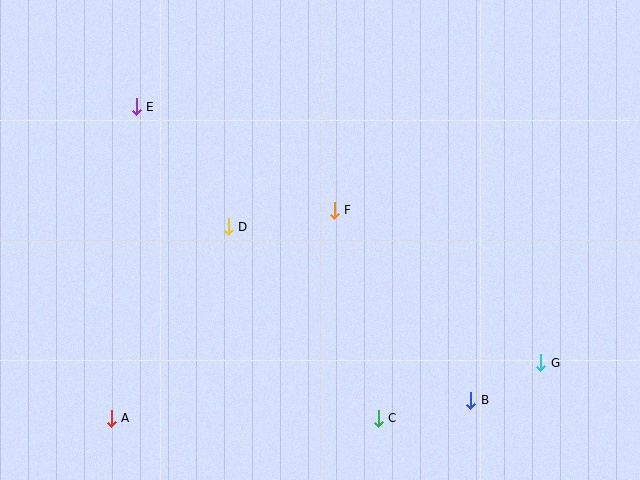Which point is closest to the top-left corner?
Point E is closest to the top-left corner.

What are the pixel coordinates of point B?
Point B is at (471, 400).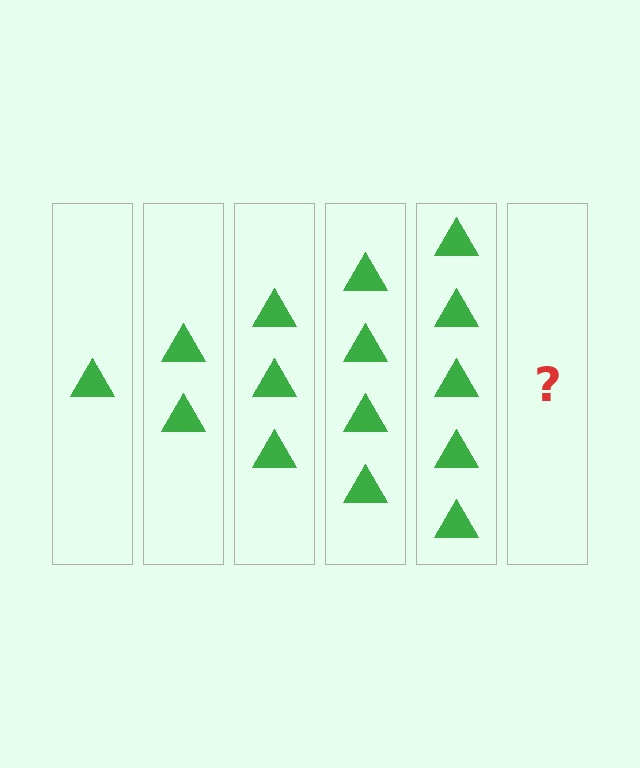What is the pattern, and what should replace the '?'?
The pattern is that each step adds one more triangle. The '?' should be 6 triangles.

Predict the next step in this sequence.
The next step is 6 triangles.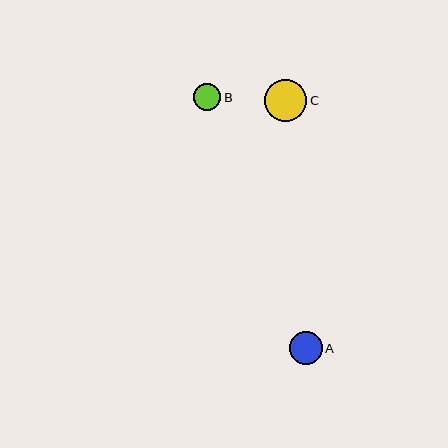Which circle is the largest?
Circle C is the largest with a size of approximately 42 pixels.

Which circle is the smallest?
Circle B is the smallest with a size of approximately 27 pixels.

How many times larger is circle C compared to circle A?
Circle C is approximately 1.3 times the size of circle A.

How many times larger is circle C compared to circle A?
Circle C is approximately 1.3 times the size of circle A.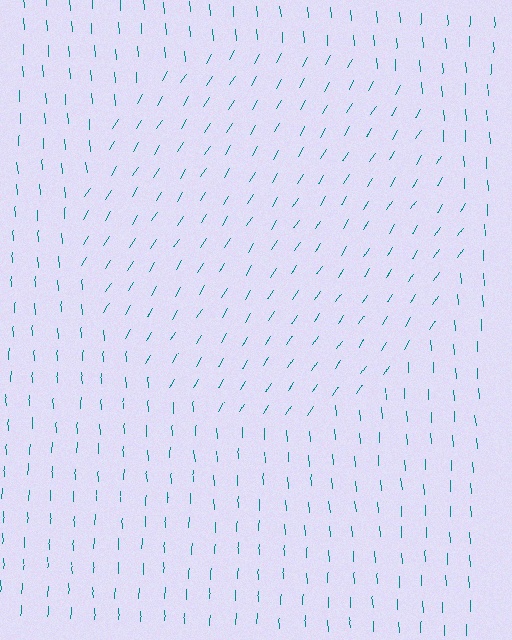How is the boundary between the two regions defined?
The boundary is defined purely by a change in line orientation (approximately 35 degrees difference). All lines are the same color and thickness.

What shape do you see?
I see a circle.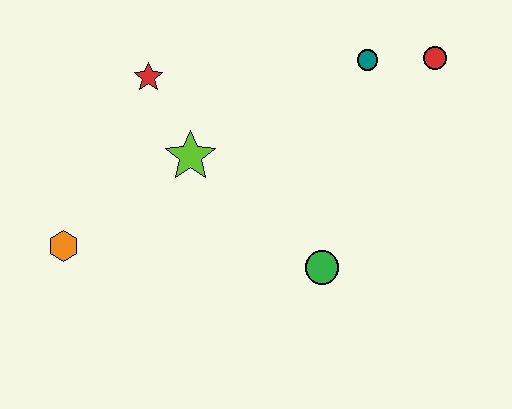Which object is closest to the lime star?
The red star is closest to the lime star.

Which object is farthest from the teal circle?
The orange hexagon is farthest from the teal circle.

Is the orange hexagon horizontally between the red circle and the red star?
No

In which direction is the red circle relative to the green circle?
The red circle is above the green circle.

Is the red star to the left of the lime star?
Yes